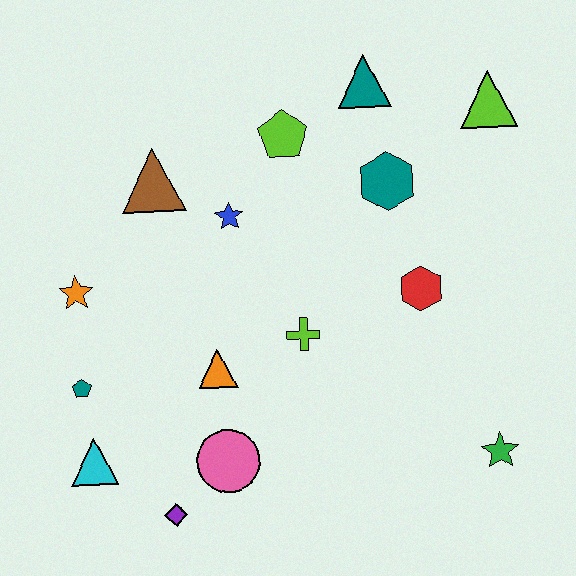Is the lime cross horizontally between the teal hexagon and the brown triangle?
Yes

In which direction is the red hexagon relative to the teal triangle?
The red hexagon is below the teal triangle.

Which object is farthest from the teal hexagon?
The cyan triangle is farthest from the teal hexagon.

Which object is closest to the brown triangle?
The blue star is closest to the brown triangle.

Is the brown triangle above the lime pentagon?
No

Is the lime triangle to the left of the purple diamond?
No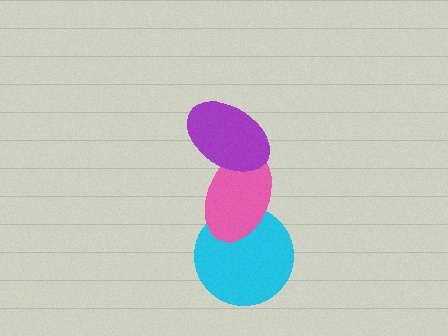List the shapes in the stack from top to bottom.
From top to bottom: the purple ellipse, the pink ellipse, the cyan circle.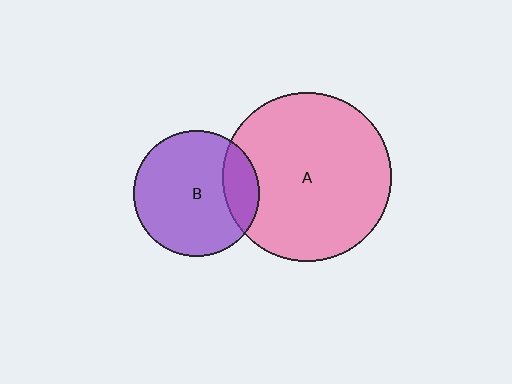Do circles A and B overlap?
Yes.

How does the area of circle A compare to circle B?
Approximately 1.8 times.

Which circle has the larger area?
Circle A (pink).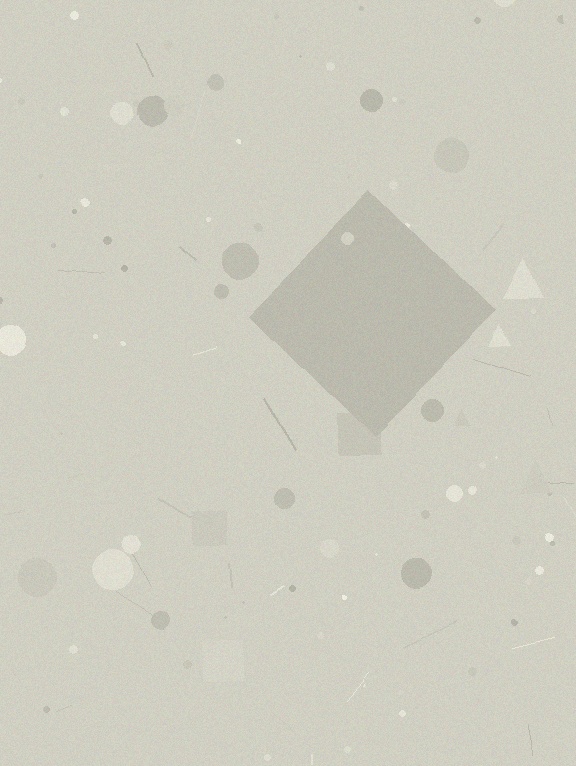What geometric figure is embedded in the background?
A diamond is embedded in the background.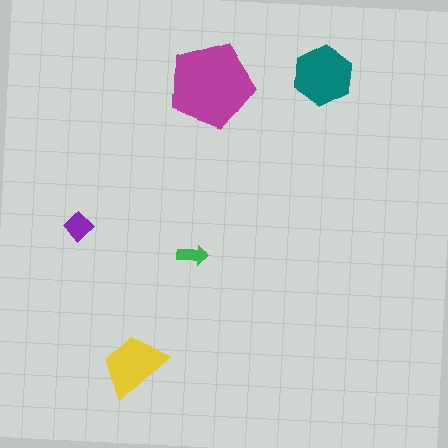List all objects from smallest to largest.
The green arrow, the purple diamond, the yellow trapezoid, the teal hexagon, the magenta pentagon.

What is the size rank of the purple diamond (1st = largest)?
4th.